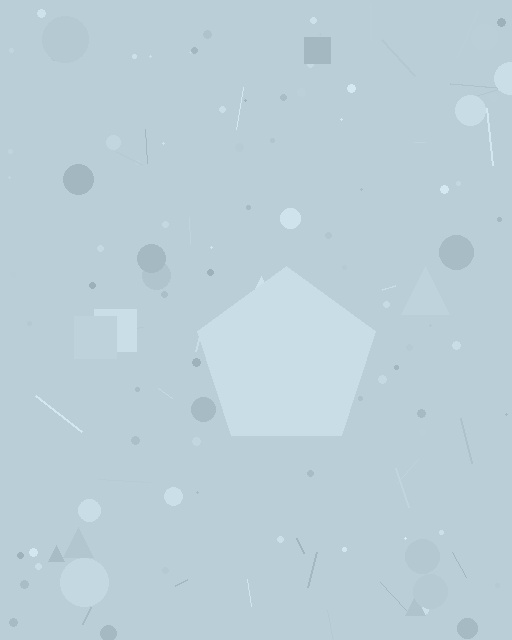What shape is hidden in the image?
A pentagon is hidden in the image.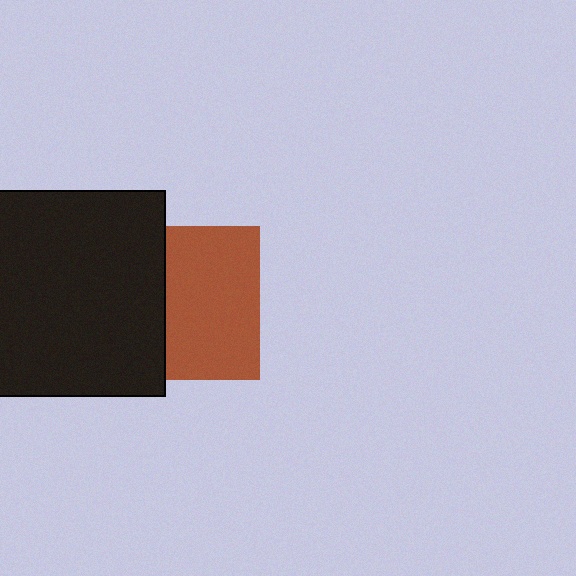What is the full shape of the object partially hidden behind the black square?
The partially hidden object is a brown square.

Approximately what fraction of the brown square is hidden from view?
Roughly 39% of the brown square is hidden behind the black square.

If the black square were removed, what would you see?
You would see the complete brown square.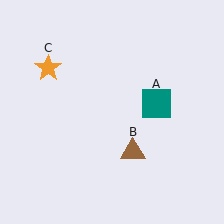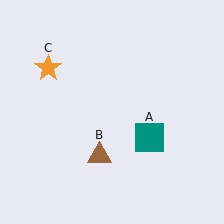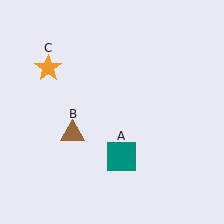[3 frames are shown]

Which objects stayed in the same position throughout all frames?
Orange star (object C) remained stationary.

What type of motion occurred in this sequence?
The teal square (object A), brown triangle (object B) rotated clockwise around the center of the scene.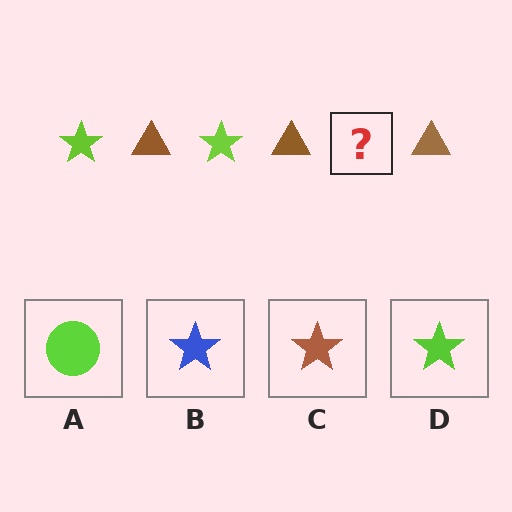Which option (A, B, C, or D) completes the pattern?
D.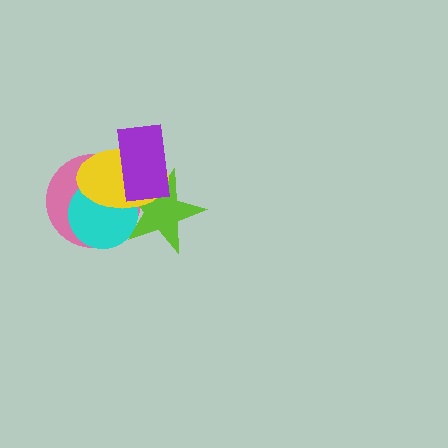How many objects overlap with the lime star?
4 objects overlap with the lime star.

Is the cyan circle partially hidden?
Yes, it is partially covered by another shape.